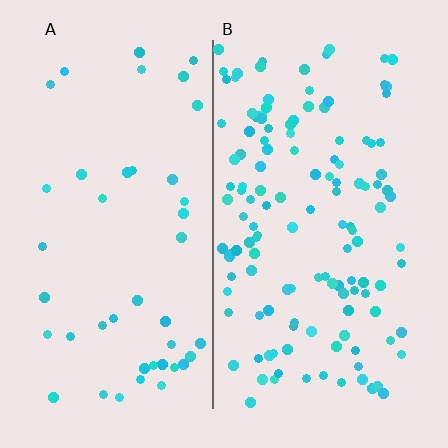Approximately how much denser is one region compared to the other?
Approximately 3.0× — region B over region A.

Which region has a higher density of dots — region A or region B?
B (the right).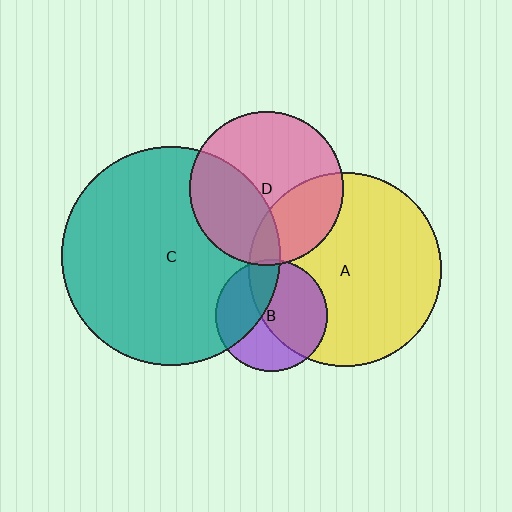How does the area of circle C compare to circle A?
Approximately 1.3 times.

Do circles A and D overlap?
Yes.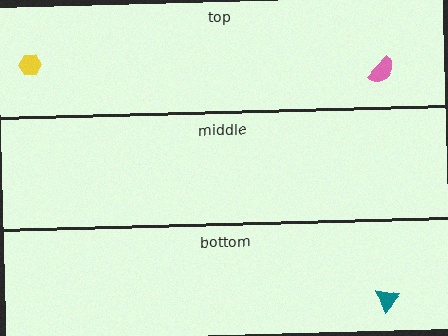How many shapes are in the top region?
2.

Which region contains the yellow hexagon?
The top region.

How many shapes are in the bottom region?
1.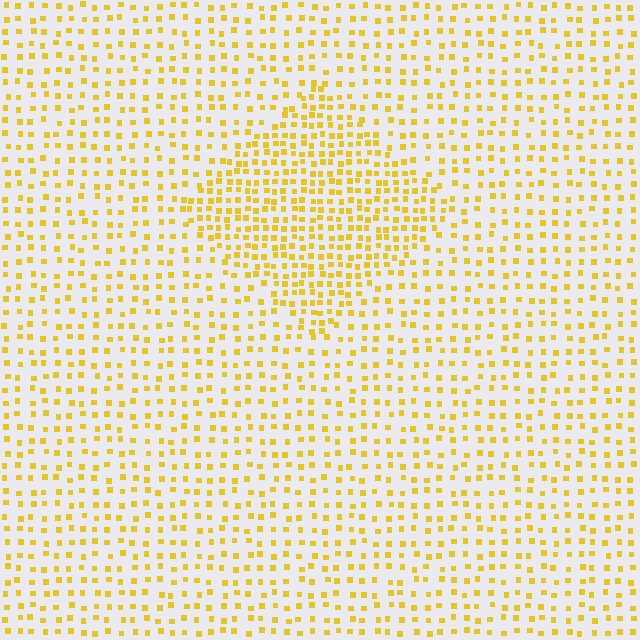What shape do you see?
I see a diamond.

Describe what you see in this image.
The image contains small yellow elements arranged at two different densities. A diamond-shaped region is visible where the elements are more densely packed than the surrounding area.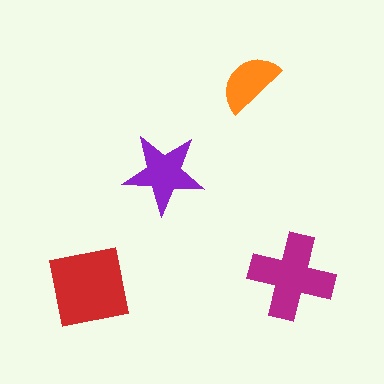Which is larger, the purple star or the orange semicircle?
The purple star.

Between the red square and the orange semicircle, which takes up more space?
The red square.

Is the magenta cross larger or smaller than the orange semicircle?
Larger.